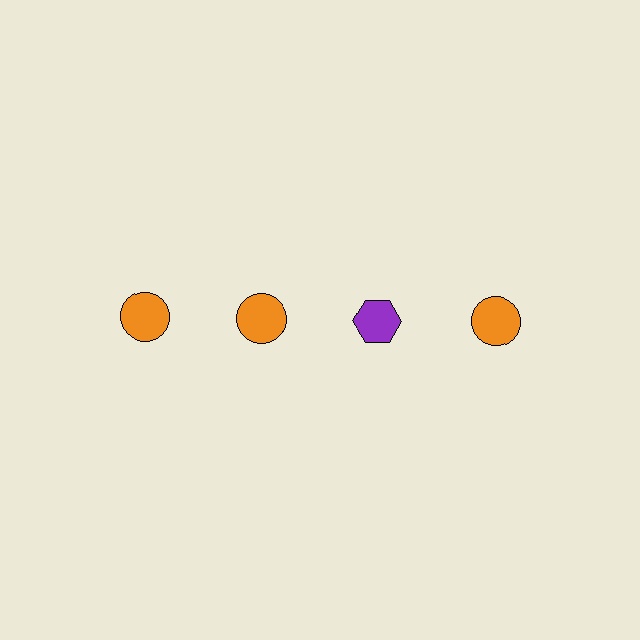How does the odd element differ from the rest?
It differs in both color (purple instead of orange) and shape (hexagon instead of circle).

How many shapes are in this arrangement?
There are 4 shapes arranged in a grid pattern.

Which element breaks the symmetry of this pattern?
The purple hexagon in the top row, center column breaks the symmetry. All other shapes are orange circles.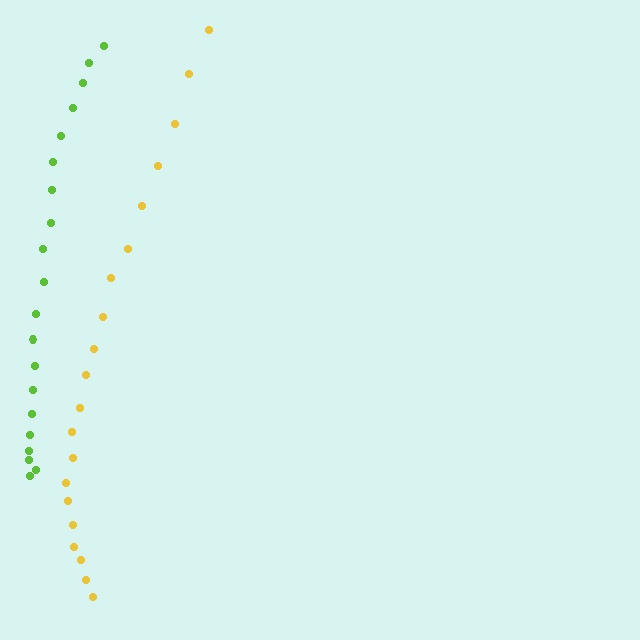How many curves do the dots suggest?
There are 2 distinct paths.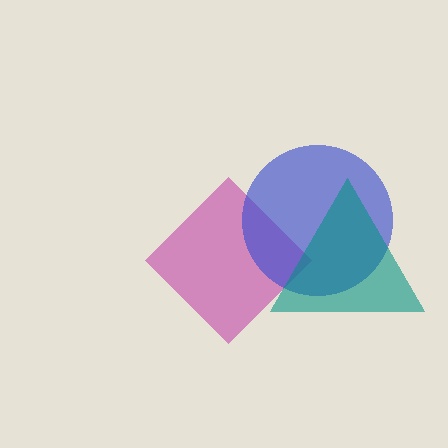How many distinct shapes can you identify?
There are 3 distinct shapes: a magenta diamond, a blue circle, a teal triangle.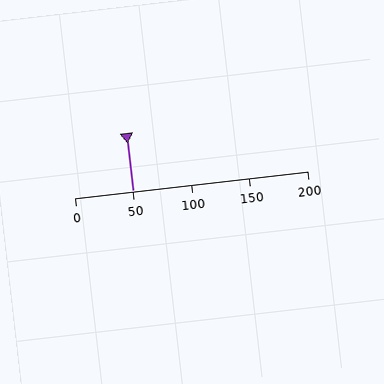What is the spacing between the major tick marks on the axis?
The major ticks are spaced 50 apart.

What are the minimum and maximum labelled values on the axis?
The axis runs from 0 to 200.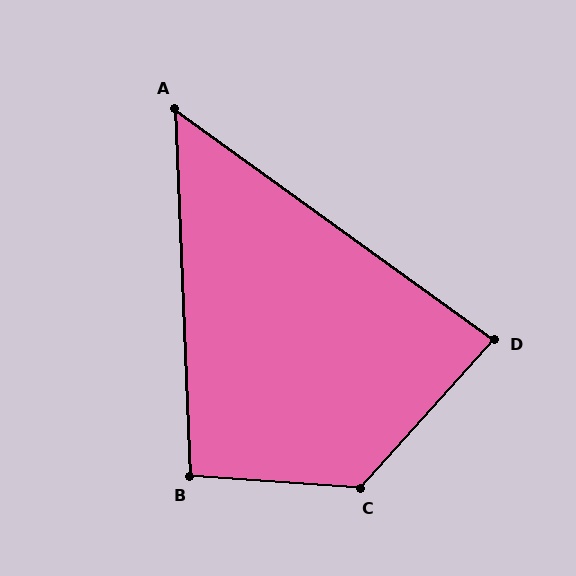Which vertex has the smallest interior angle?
A, at approximately 52 degrees.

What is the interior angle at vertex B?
Approximately 96 degrees (obtuse).